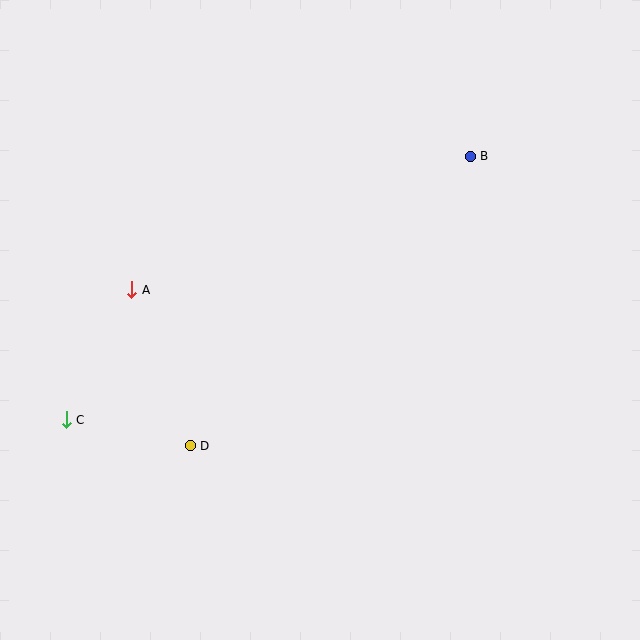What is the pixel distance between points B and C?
The distance between B and C is 483 pixels.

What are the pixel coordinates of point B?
Point B is at (470, 156).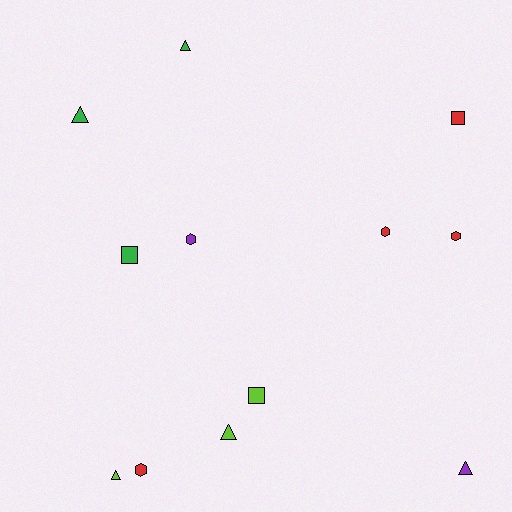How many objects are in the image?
There are 12 objects.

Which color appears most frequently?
Red, with 4 objects.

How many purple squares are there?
There are no purple squares.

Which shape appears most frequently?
Triangle, with 5 objects.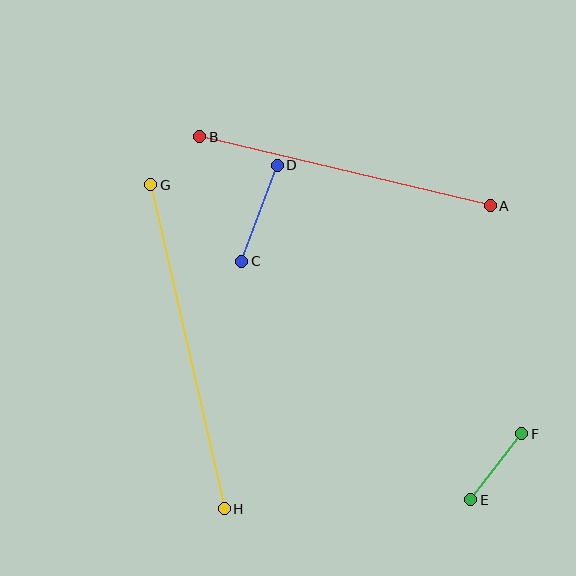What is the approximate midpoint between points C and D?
The midpoint is at approximately (259, 213) pixels.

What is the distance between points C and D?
The distance is approximately 103 pixels.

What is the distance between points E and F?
The distance is approximately 84 pixels.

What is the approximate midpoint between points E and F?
The midpoint is at approximately (496, 467) pixels.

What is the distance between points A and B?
The distance is approximately 299 pixels.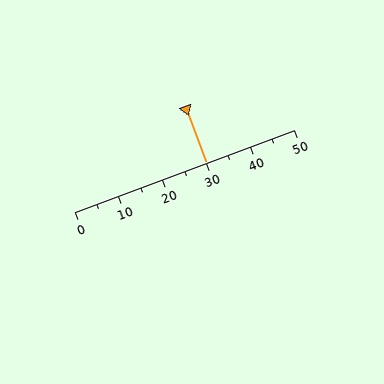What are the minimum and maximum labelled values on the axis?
The axis runs from 0 to 50.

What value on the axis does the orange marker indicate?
The marker indicates approximately 30.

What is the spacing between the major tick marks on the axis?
The major ticks are spaced 10 apart.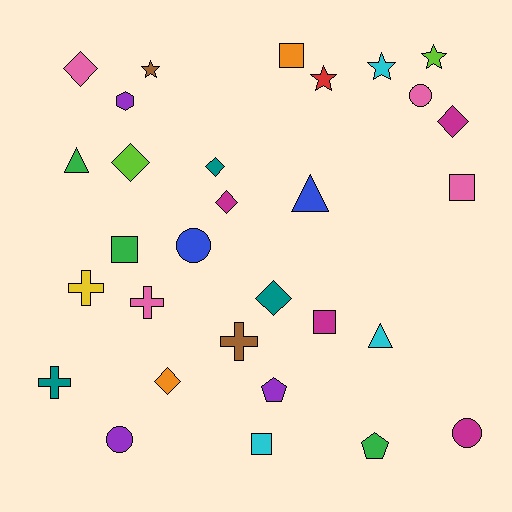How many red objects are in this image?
There is 1 red object.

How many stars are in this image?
There are 4 stars.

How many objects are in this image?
There are 30 objects.